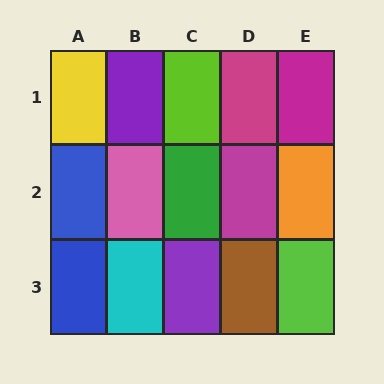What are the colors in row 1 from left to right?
Yellow, purple, lime, magenta, magenta.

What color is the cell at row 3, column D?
Brown.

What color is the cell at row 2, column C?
Green.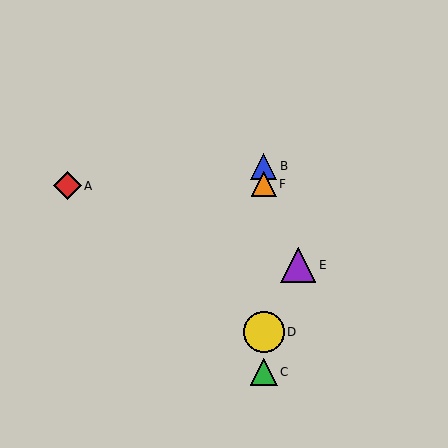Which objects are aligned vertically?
Objects B, C, D, F are aligned vertically.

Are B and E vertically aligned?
No, B is at x≈264 and E is at x≈298.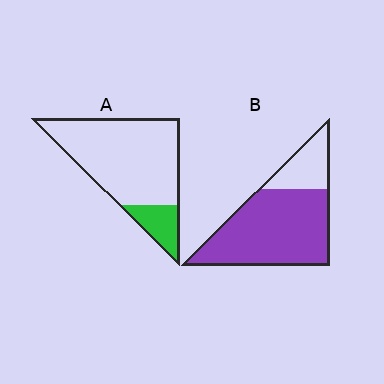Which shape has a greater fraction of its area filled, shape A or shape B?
Shape B.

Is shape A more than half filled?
No.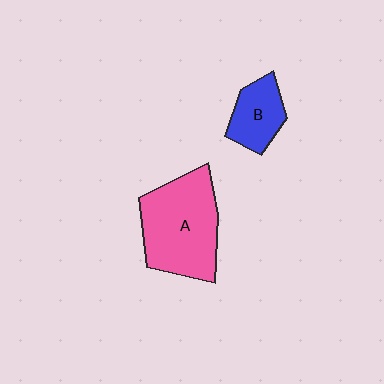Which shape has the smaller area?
Shape B (blue).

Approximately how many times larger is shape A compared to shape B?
Approximately 2.3 times.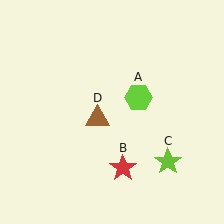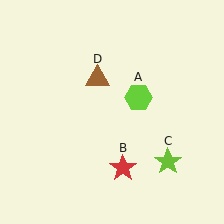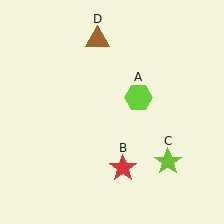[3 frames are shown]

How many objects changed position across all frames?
1 object changed position: brown triangle (object D).